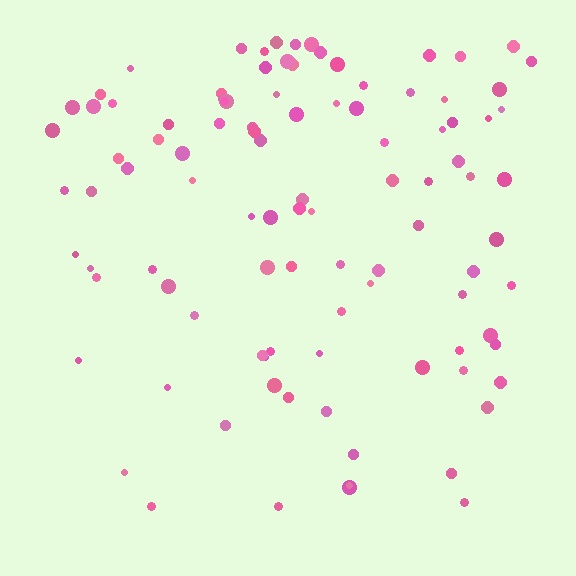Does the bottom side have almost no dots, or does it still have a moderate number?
Still a moderate number, just noticeably fewer than the top.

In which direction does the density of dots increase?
From bottom to top, with the top side densest.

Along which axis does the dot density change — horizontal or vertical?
Vertical.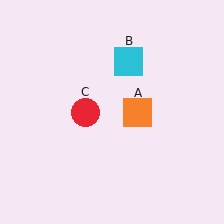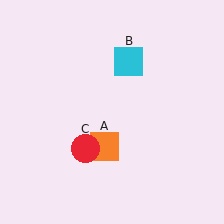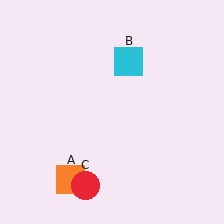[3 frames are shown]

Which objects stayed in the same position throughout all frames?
Cyan square (object B) remained stationary.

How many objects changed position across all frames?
2 objects changed position: orange square (object A), red circle (object C).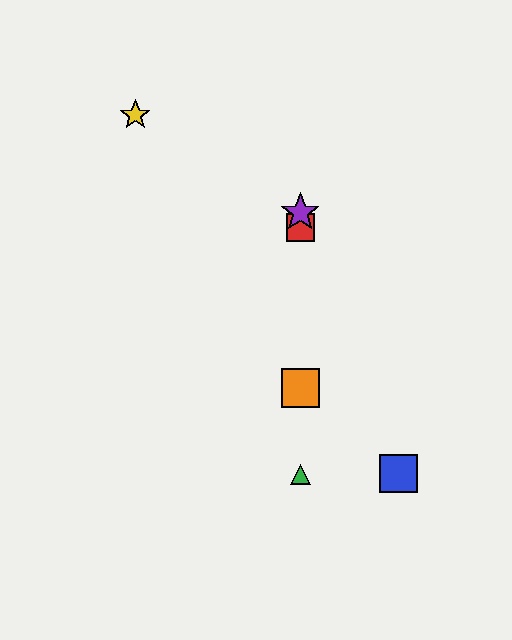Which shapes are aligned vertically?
The red square, the green triangle, the purple star, the orange square are aligned vertically.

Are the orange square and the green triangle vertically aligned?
Yes, both are at x≈300.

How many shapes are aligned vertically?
4 shapes (the red square, the green triangle, the purple star, the orange square) are aligned vertically.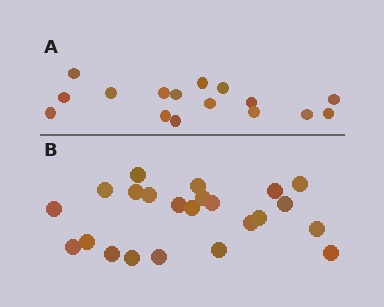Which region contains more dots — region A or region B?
Region B (the bottom region) has more dots.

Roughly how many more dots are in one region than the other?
Region B has roughly 8 or so more dots than region A.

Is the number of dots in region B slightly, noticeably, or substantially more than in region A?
Region B has noticeably more, but not dramatically so. The ratio is roughly 1.4 to 1.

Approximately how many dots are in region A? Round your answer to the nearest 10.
About 20 dots. (The exact count is 16, which rounds to 20.)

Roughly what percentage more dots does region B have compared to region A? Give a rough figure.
About 45% more.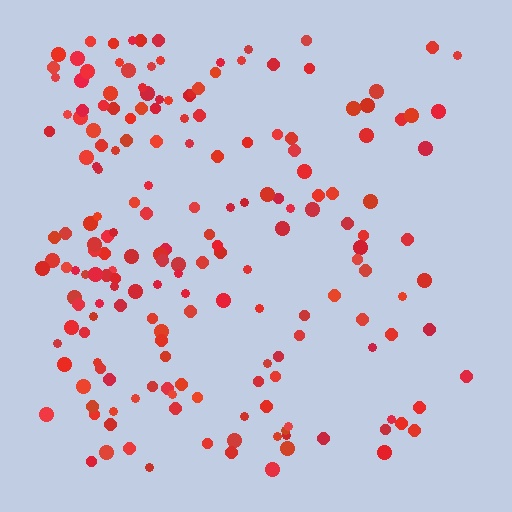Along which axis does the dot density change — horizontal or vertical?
Horizontal.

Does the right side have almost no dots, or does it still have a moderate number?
Still a moderate number, just noticeably fewer than the left.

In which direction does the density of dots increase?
From right to left, with the left side densest.